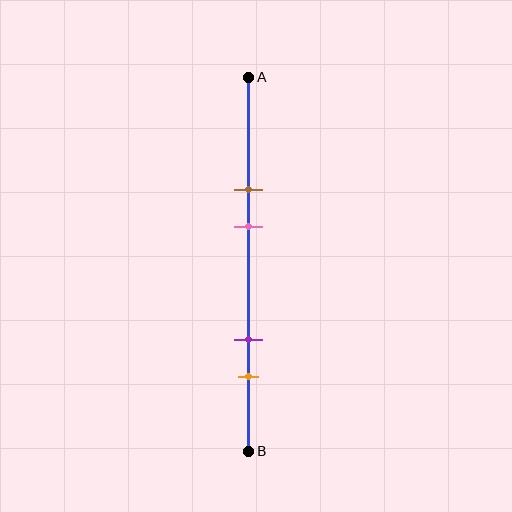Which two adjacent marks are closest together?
The brown and pink marks are the closest adjacent pair.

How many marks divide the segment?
There are 4 marks dividing the segment.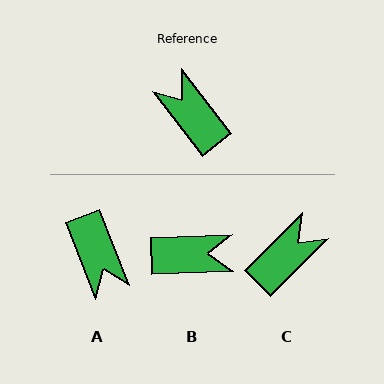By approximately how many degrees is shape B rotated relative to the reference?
Approximately 126 degrees clockwise.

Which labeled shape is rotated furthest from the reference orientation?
A, about 164 degrees away.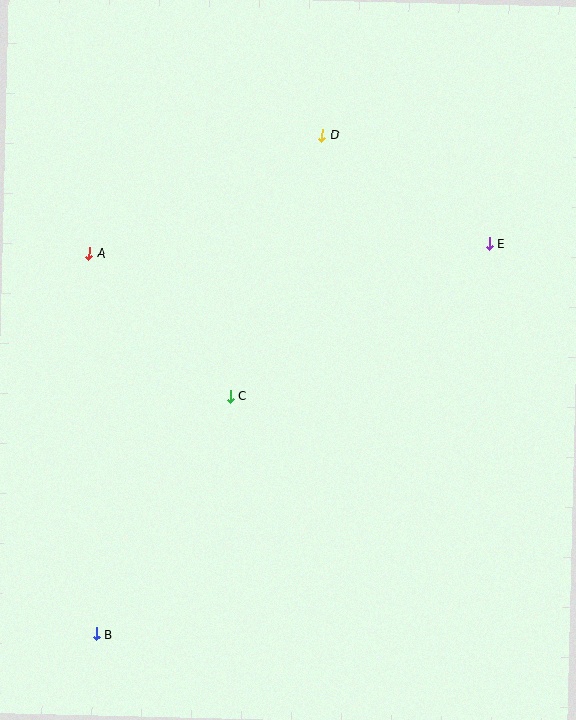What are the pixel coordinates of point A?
Point A is at (89, 254).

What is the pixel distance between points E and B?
The distance between E and B is 554 pixels.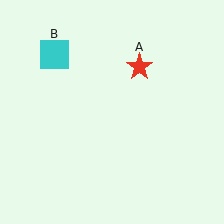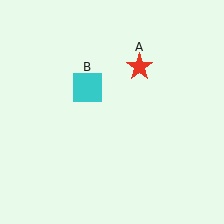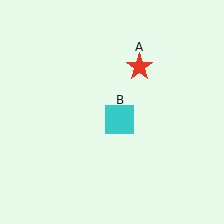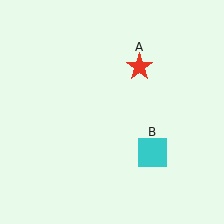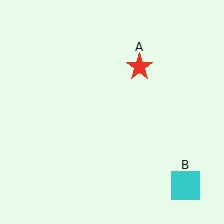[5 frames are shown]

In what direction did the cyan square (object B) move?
The cyan square (object B) moved down and to the right.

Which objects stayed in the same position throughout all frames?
Red star (object A) remained stationary.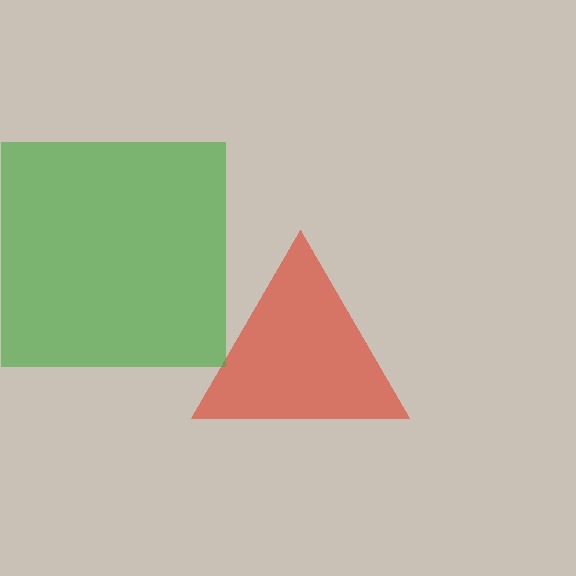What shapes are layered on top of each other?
The layered shapes are: a red triangle, a green square.